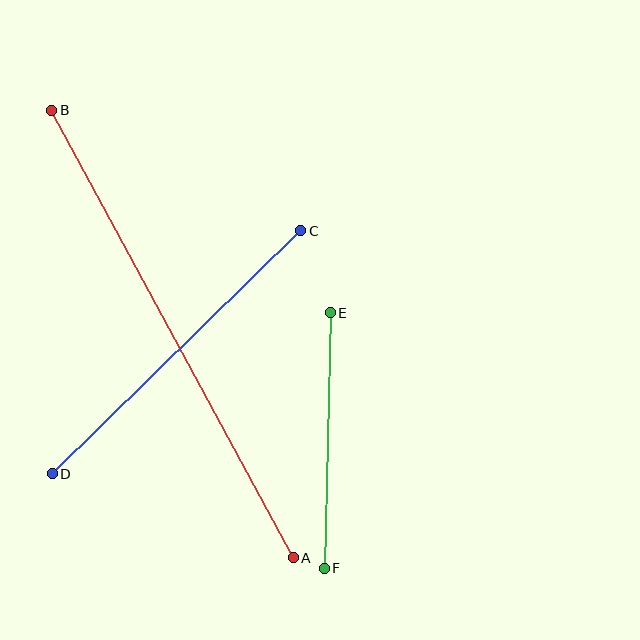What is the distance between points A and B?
The distance is approximately 509 pixels.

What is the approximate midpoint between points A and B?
The midpoint is at approximately (172, 334) pixels.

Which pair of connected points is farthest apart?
Points A and B are farthest apart.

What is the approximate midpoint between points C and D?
The midpoint is at approximately (177, 352) pixels.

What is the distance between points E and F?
The distance is approximately 255 pixels.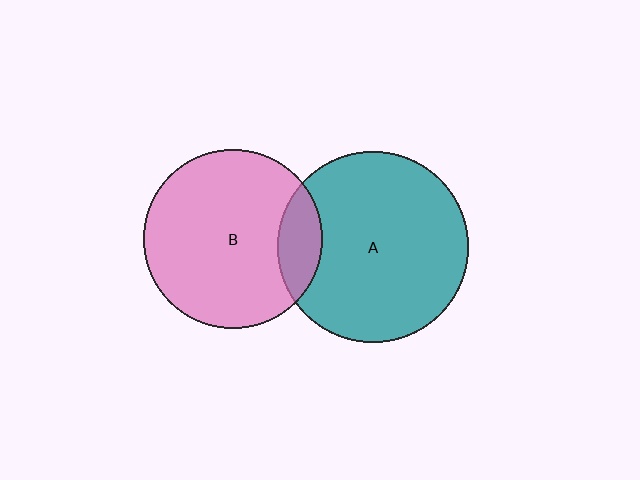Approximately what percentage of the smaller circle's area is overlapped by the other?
Approximately 15%.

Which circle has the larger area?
Circle A (teal).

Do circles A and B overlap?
Yes.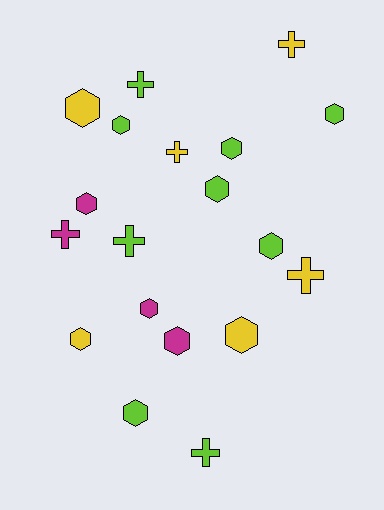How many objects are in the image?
There are 19 objects.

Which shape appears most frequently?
Hexagon, with 12 objects.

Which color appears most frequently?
Lime, with 9 objects.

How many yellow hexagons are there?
There are 3 yellow hexagons.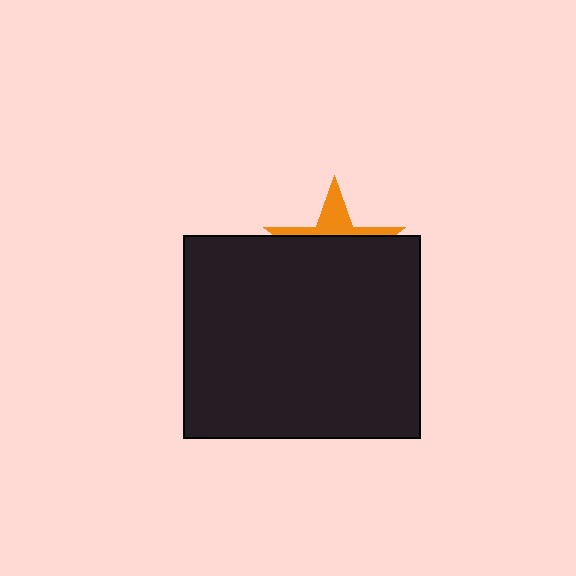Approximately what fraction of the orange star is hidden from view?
Roughly 69% of the orange star is hidden behind the black rectangle.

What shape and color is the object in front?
The object in front is a black rectangle.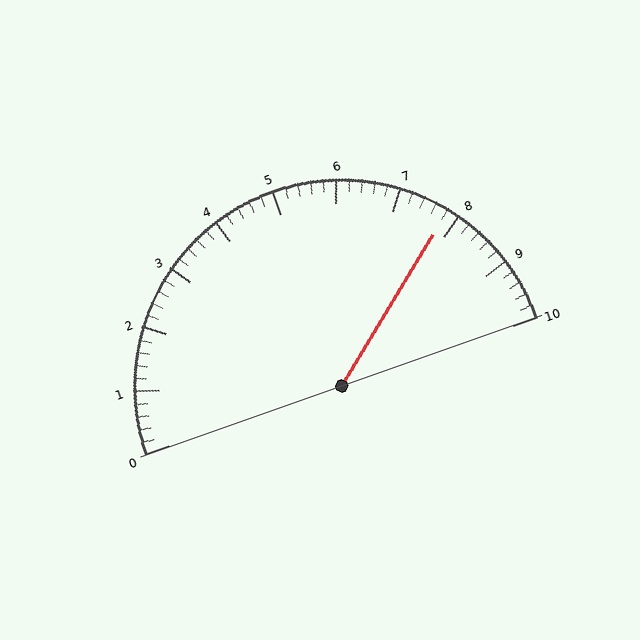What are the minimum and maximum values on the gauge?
The gauge ranges from 0 to 10.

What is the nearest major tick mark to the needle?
The nearest major tick mark is 8.